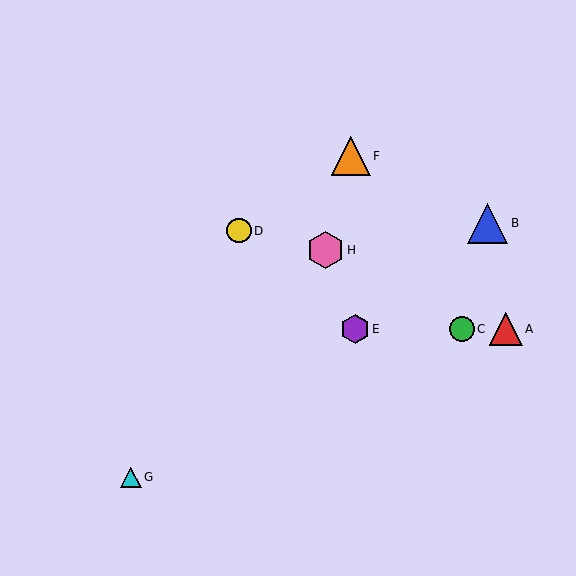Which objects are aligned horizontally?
Objects A, C, E are aligned horizontally.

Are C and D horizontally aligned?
No, C is at y≈329 and D is at y≈231.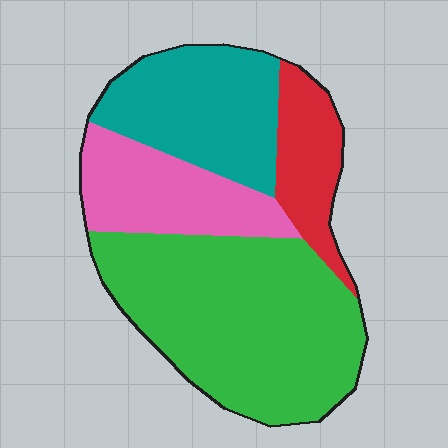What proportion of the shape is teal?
Teal takes up about one quarter (1/4) of the shape.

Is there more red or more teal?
Teal.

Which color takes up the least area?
Red, at roughly 15%.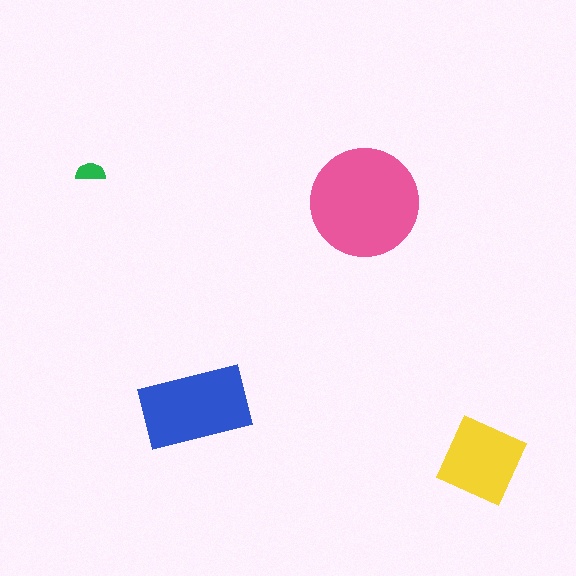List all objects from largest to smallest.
The pink circle, the blue rectangle, the yellow diamond, the green semicircle.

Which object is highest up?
The green semicircle is topmost.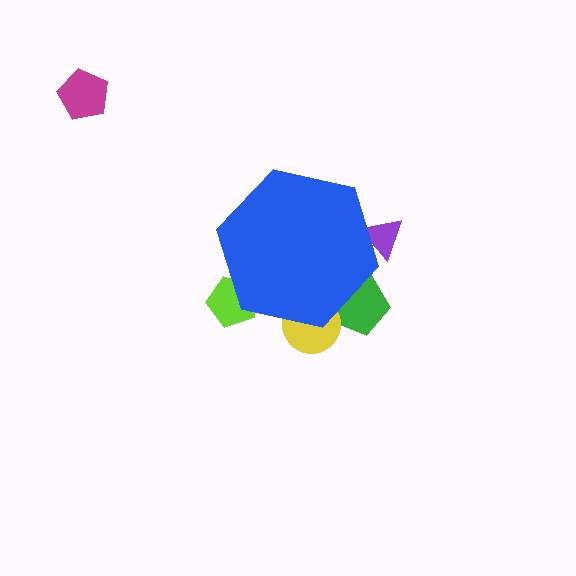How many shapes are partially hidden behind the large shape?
4 shapes are partially hidden.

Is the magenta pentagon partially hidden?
No, the magenta pentagon is fully visible.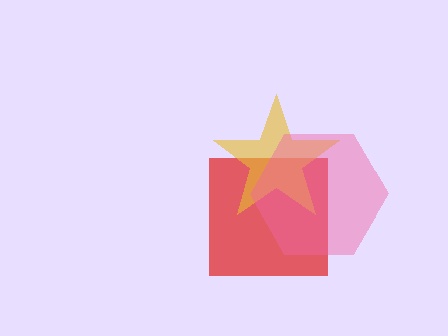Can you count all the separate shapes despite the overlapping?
Yes, there are 3 separate shapes.